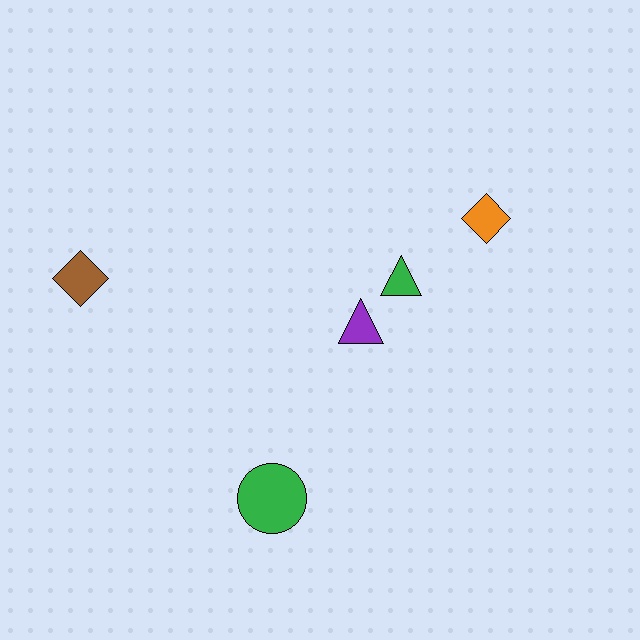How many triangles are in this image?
There are 2 triangles.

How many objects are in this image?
There are 5 objects.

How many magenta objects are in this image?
There are no magenta objects.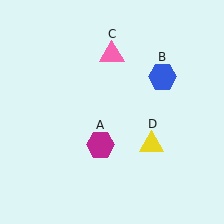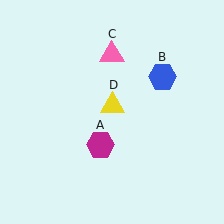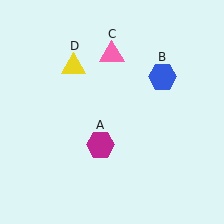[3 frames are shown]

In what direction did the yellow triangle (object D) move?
The yellow triangle (object D) moved up and to the left.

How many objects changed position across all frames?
1 object changed position: yellow triangle (object D).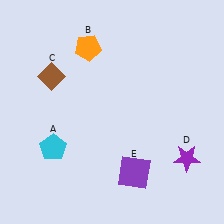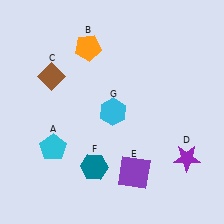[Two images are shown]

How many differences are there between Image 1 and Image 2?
There are 2 differences between the two images.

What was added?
A teal hexagon (F), a cyan hexagon (G) were added in Image 2.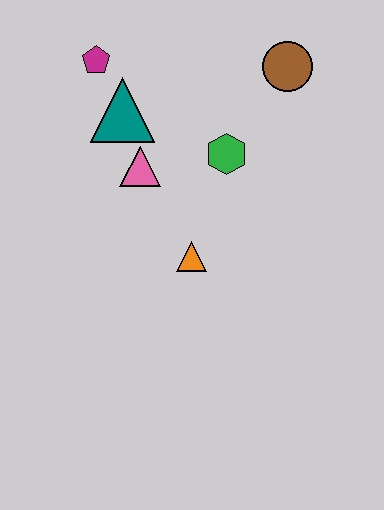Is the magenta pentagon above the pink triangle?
Yes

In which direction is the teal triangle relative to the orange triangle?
The teal triangle is above the orange triangle.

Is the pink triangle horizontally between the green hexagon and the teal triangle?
Yes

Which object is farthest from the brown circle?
The orange triangle is farthest from the brown circle.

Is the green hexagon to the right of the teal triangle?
Yes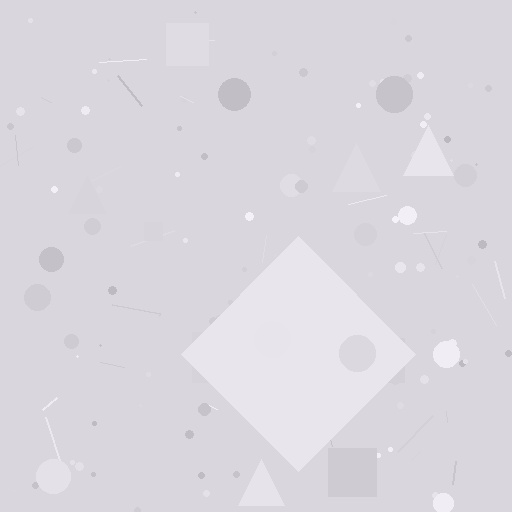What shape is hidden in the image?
A diamond is hidden in the image.